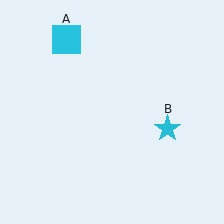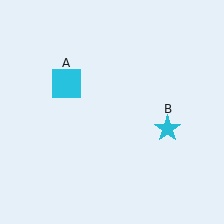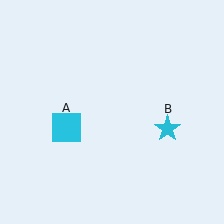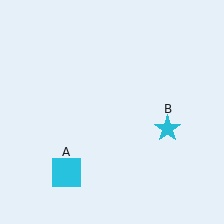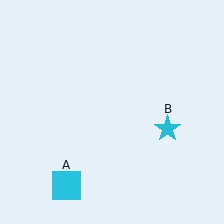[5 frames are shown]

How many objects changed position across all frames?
1 object changed position: cyan square (object A).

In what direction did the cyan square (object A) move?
The cyan square (object A) moved down.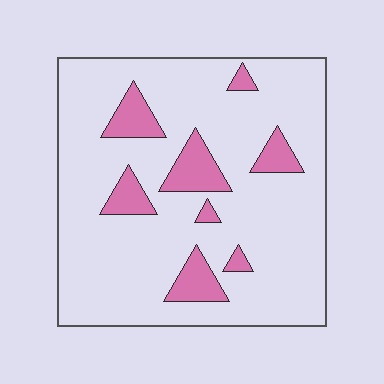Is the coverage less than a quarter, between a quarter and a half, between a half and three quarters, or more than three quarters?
Less than a quarter.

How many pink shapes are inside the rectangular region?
8.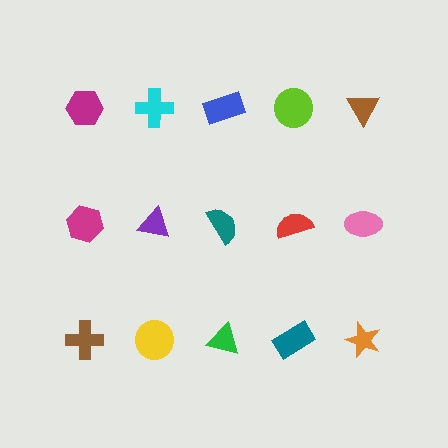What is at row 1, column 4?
A lime circle.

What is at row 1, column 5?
A brown triangle.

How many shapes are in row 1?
5 shapes.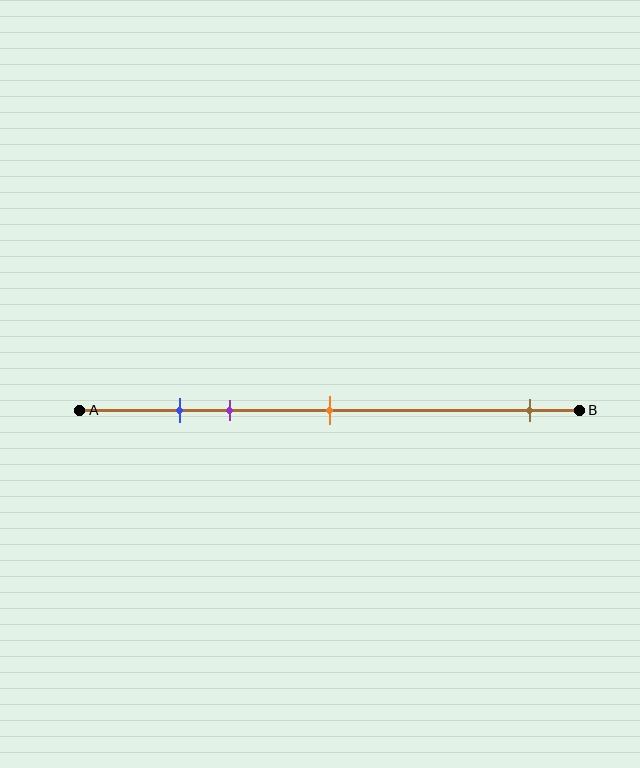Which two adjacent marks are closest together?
The blue and purple marks are the closest adjacent pair.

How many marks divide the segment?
There are 4 marks dividing the segment.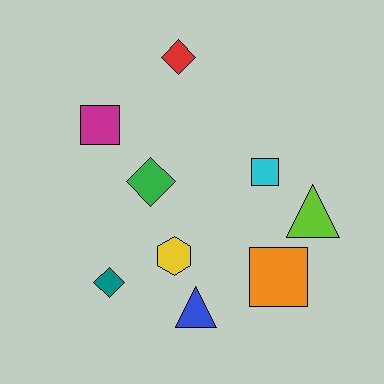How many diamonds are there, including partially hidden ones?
There are 3 diamonds.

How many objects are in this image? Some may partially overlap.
There are 9 objects.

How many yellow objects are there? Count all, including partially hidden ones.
There is 1 yellow object.